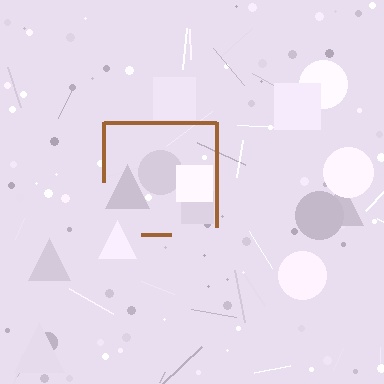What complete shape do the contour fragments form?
The contour fragments form a square.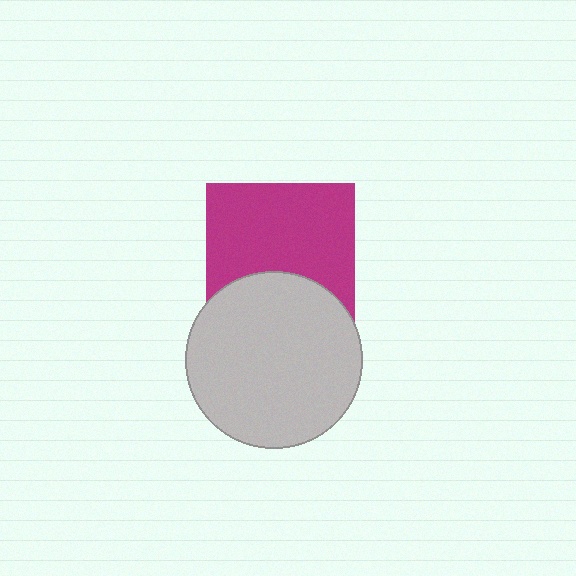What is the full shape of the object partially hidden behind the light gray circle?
The partially hidden object is a magenta square.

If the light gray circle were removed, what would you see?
You would see the complete magenta square.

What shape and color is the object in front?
The object in front is a light gray circle.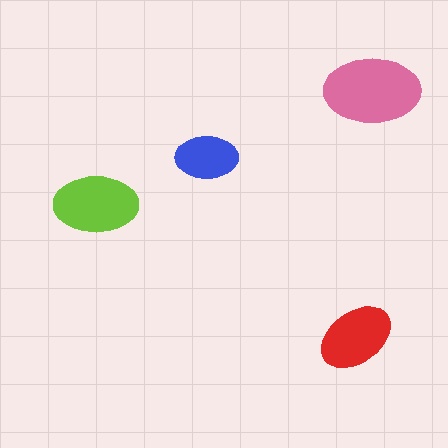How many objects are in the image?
There are 4 objects in the image.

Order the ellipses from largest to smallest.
the pink one, the lime one, the red one, the blue one.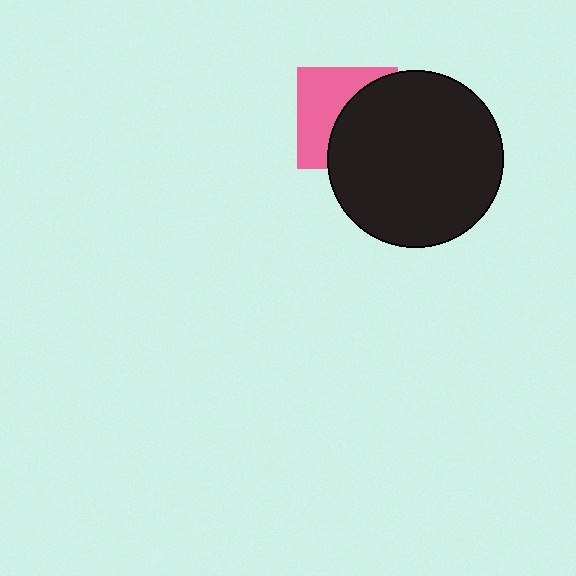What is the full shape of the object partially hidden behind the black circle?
The partially hidden object is a pink square.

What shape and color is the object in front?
The object in front is a black circle.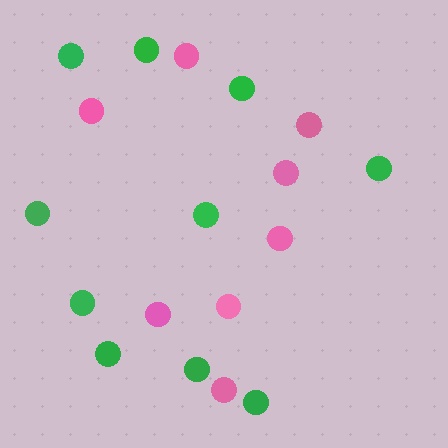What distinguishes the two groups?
There are 2 groups: one group of pink circles (8) and one group of green circles (10).